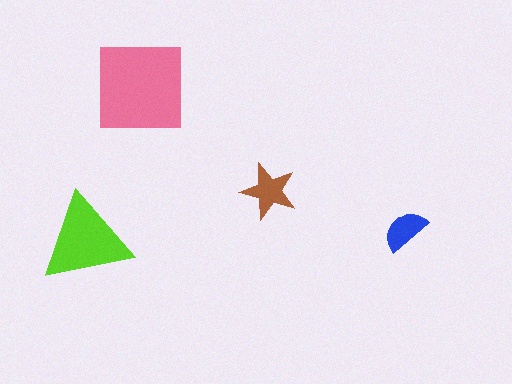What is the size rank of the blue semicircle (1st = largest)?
4th.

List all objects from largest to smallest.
The pink square, the lime triangle, the brown star, the blue semicircle.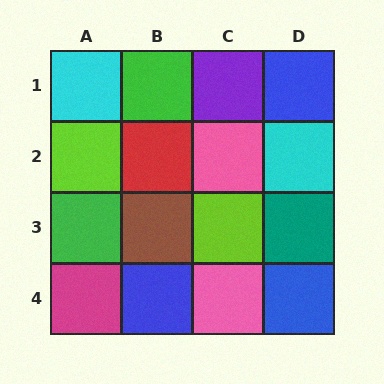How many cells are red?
1 cell is red.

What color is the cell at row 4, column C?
Pink.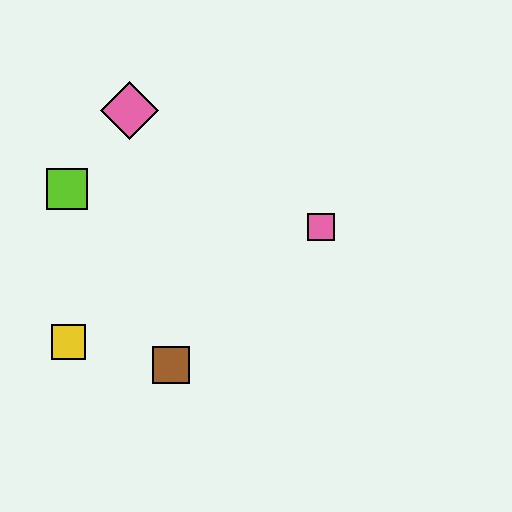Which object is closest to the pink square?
The brown square is closest to the pink square.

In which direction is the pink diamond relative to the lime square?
The pink diamond is above the lime square.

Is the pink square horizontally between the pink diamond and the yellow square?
No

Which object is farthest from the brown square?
The pink diamond is farthest from the brown square.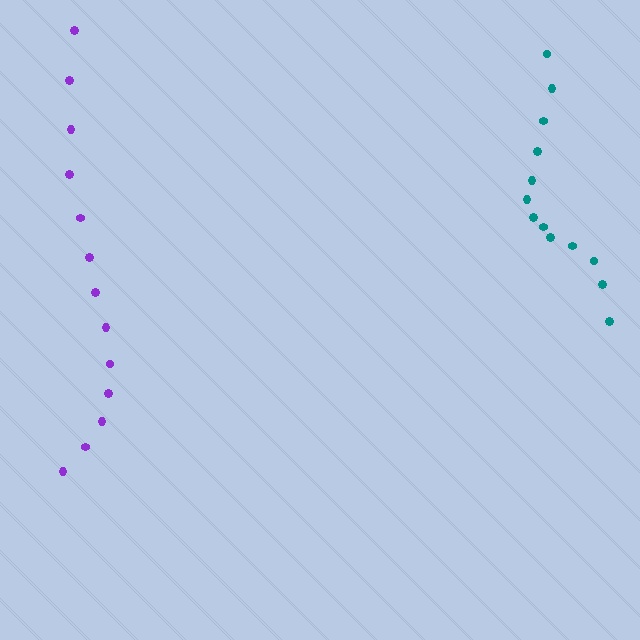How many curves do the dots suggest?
There are 2 distinct paths.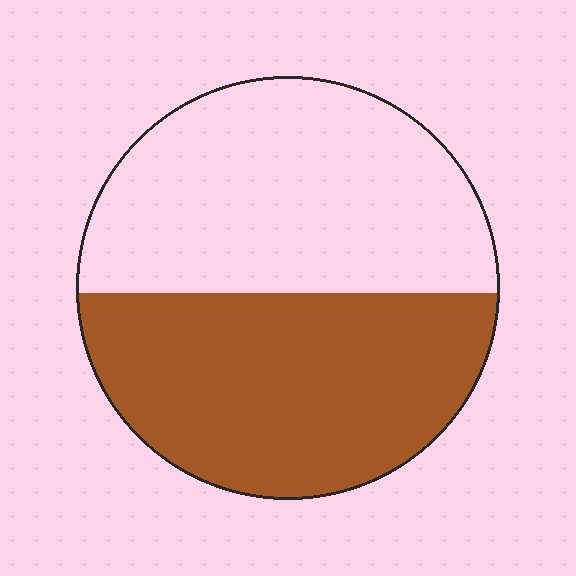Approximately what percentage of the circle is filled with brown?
Approximately 50%.